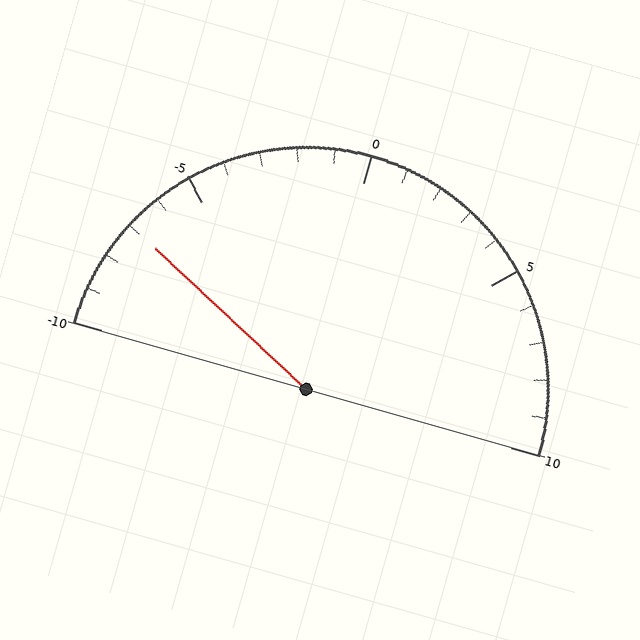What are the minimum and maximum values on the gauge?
The gauge ranges from -10 to 10.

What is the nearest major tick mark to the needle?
The nearest major tick mark is -5.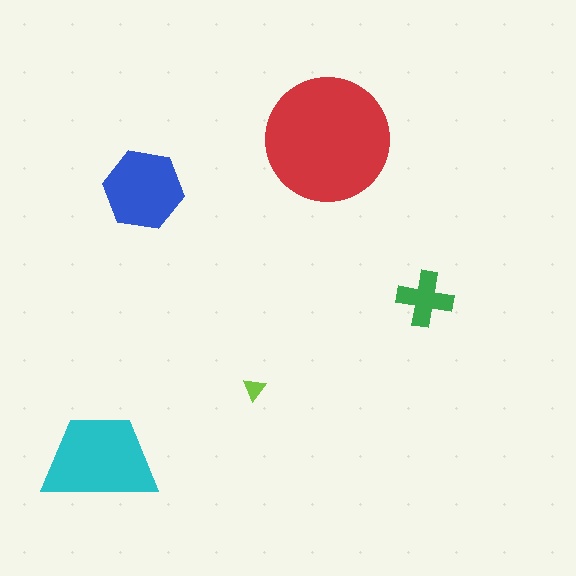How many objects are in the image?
There are 5 objects in the image.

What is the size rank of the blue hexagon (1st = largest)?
3rd.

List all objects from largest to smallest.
The red circle, the cyan trapezoid, the blue hexagon, the green cross, the lime triangle.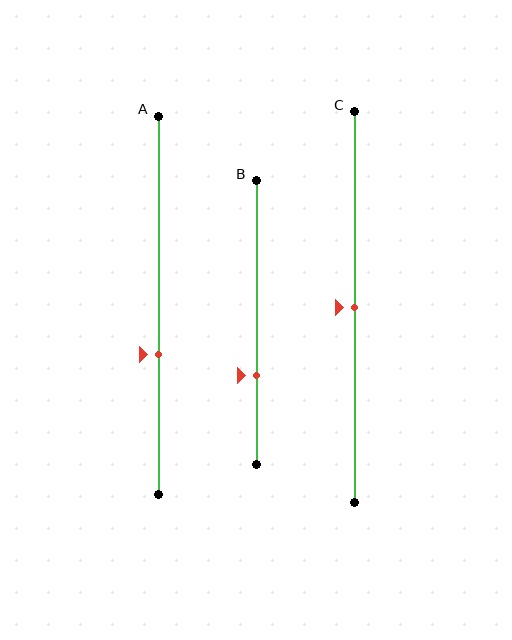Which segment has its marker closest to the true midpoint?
Segment C has its marker closest to the true midpoint.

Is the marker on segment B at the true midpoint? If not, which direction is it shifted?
No, the marker on segment B is shifted downward by about 19% of the segment length.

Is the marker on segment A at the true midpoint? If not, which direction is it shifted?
No, the marker on segment A is shifted downward by about 13% of the segment length.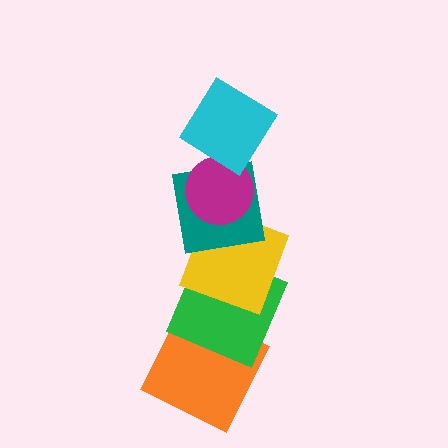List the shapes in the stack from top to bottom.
From top to bottom: the cyan diamond, the magenta circle, the teal square, the yellow square, the green square, the orange square.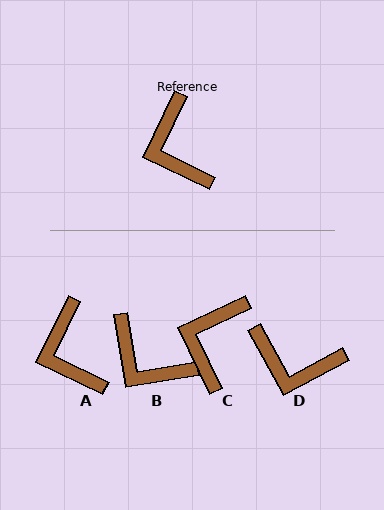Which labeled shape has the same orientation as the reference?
A.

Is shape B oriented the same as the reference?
No, it is off by about 35 degrees.